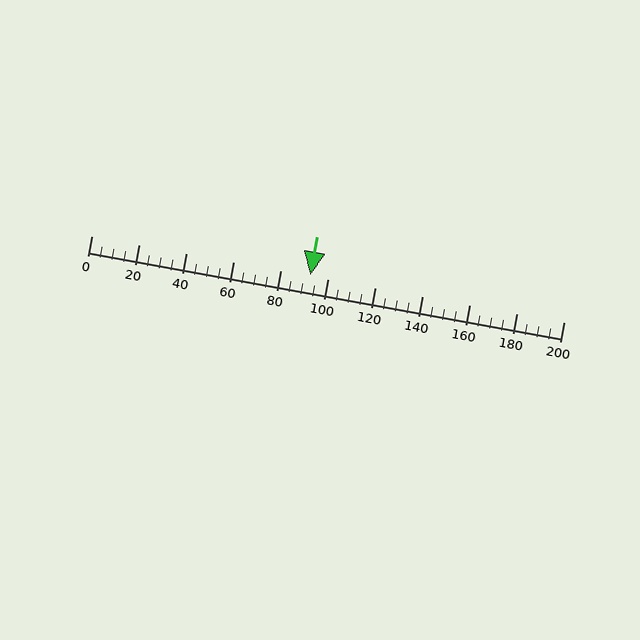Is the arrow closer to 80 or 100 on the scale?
The arrow is closer to 100.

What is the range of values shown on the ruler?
The ruler shows values from 0 to 200.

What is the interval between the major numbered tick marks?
The major tick marks are spaced 20 units apart.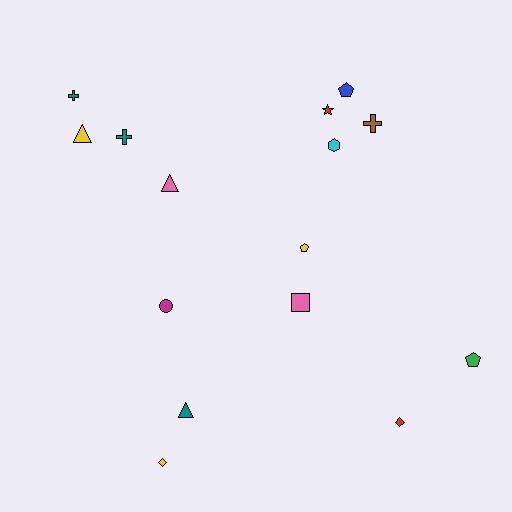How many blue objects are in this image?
There is 1 blue object.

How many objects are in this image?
There are 15 objects.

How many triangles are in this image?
There are 3 triangles.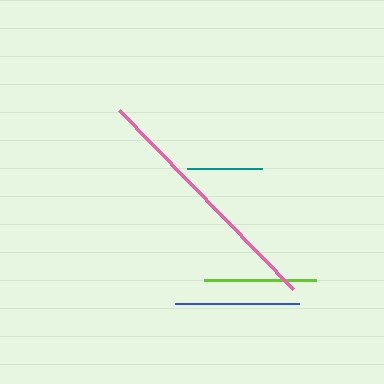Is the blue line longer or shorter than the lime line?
The blue line is longer than the lime line.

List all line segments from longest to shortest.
From longest to shortest: pink, blue, lime, teal.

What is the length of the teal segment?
The teal segment is approximately 75 pixels long.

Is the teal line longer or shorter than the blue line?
The blue line is longer than the teal line.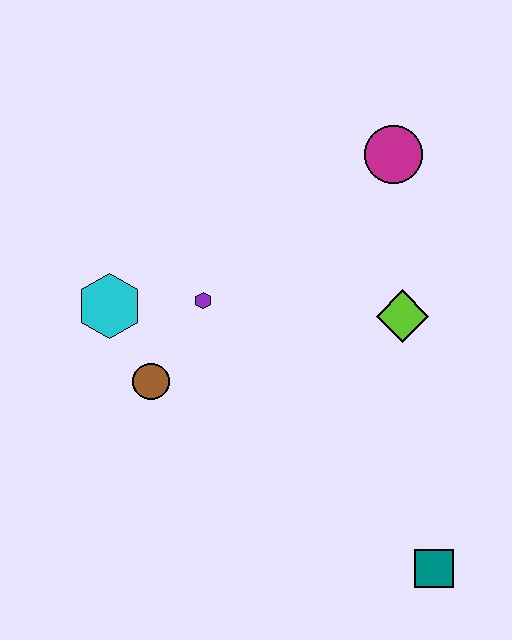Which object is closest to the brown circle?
The cyan hexagon is closest to the brown circle.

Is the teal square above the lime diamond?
No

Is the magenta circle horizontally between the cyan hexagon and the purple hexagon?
No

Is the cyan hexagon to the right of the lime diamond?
No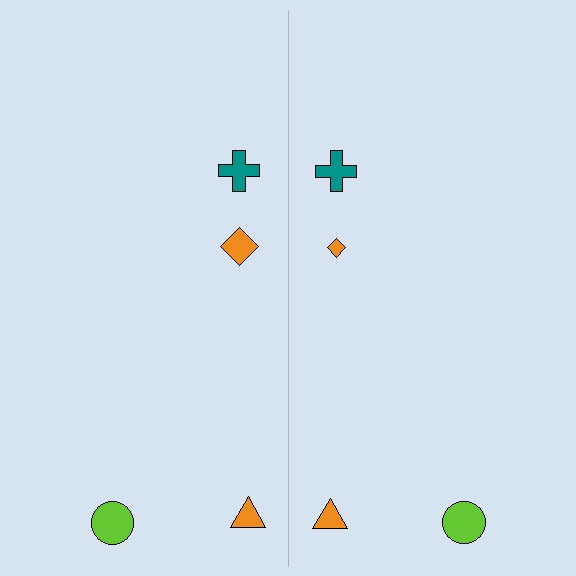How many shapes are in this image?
There are 8 shapes in this image.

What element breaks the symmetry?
The orange diamond on the right side has a different size than its mirror counterpart.